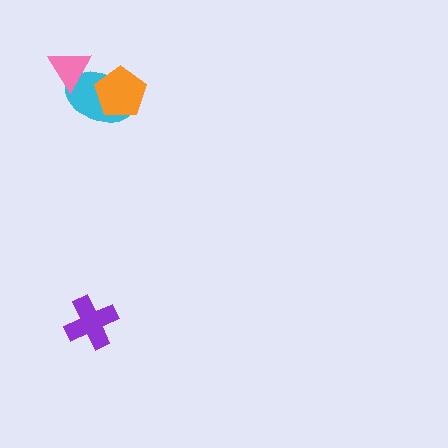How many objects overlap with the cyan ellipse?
2 objects overlap with the cyan ellipse.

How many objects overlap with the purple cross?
0 objects overlap with the purple cross.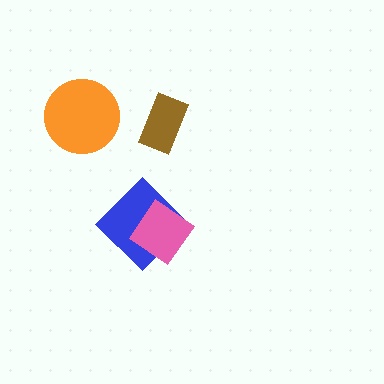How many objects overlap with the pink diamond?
1 object overlaps with the pink diamond.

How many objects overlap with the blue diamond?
1 object overlaps with the blue diamond.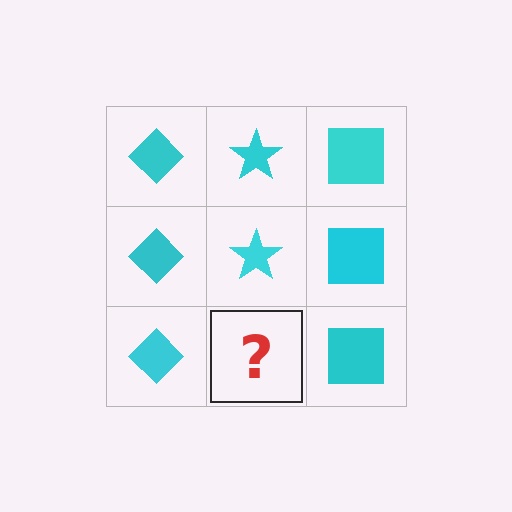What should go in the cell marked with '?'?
The missing cell should contain a cyan star.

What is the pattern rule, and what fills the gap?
The rule is that each column has a consistent shape. The gap should be filled with a cyan star.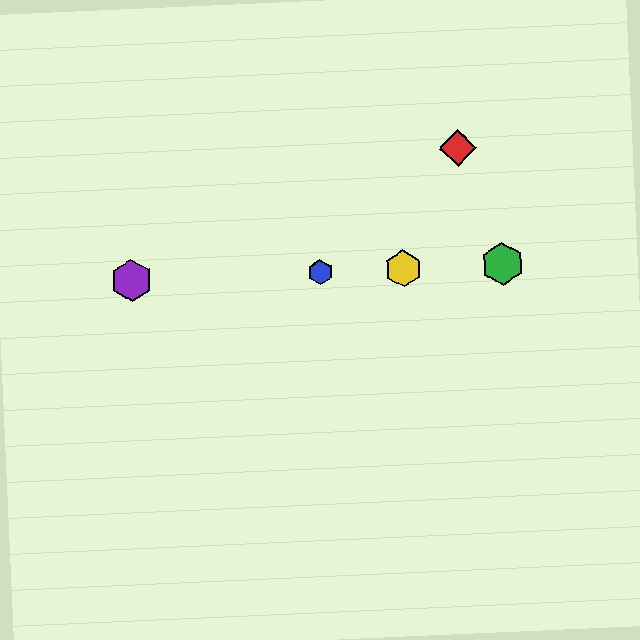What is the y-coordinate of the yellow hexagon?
The yellow hexagon is at y≈269.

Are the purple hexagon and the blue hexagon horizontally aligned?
Yes, both are at y≈281.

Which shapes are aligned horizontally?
The blue hexagon, the green hexagon, the yellow hexagon, the purple hexagon are aligned horizontally.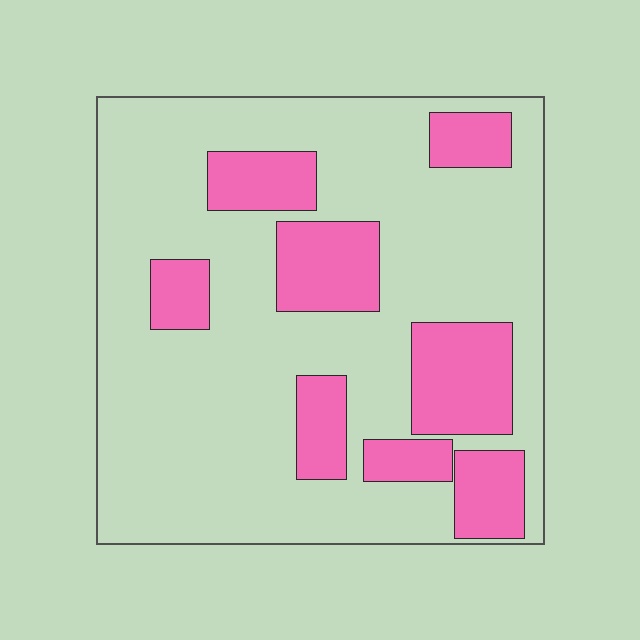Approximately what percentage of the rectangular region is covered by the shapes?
Approximately 25%.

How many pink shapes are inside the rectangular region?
8.